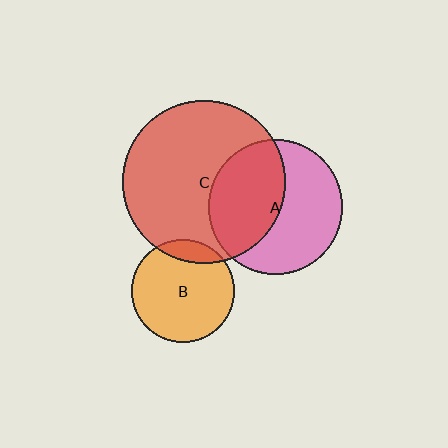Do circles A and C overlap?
Yes.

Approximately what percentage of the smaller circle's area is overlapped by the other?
Approximately 45%.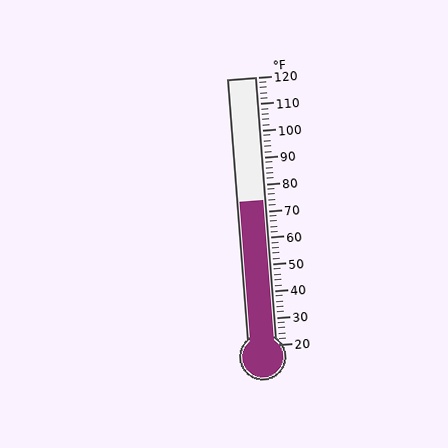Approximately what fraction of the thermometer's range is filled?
The thermometer is filled to approximately 55% of its range.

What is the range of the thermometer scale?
The thermometer scale ranges from 20°F to 120°F.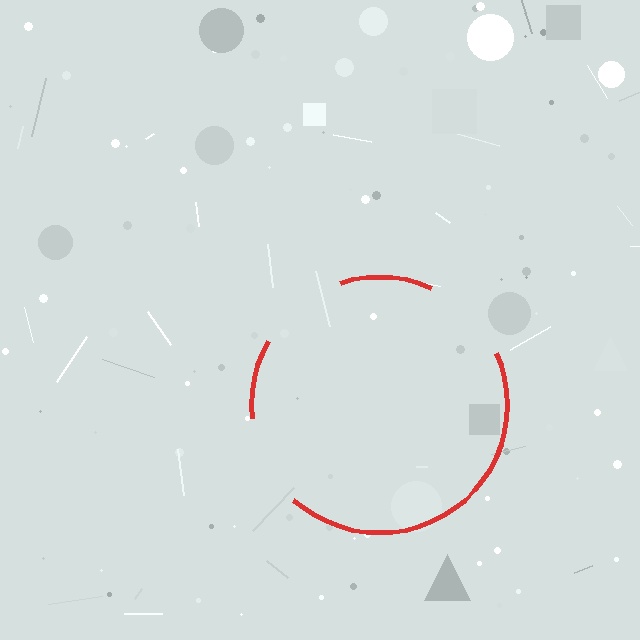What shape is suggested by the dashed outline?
The dashed outline suggests a circle.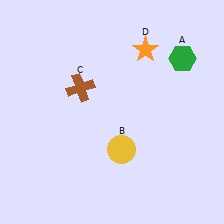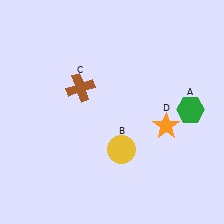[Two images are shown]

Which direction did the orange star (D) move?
The orange star (D) moved down.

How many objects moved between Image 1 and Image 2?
2 objects moved between the two images.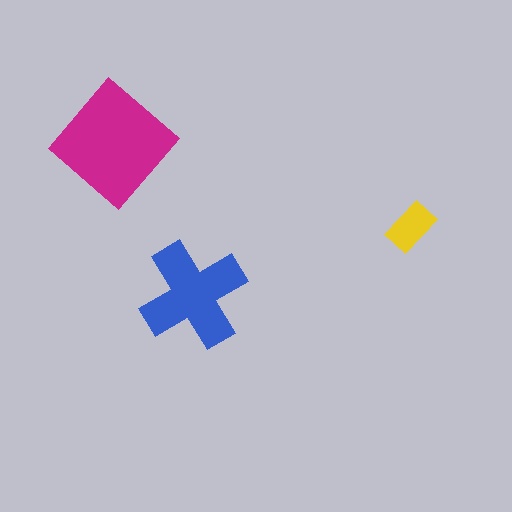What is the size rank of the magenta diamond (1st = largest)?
1st.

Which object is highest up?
The magenta diamond is topmost.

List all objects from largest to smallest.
The magenta diamond, the blue cross, the yellow rectangle.